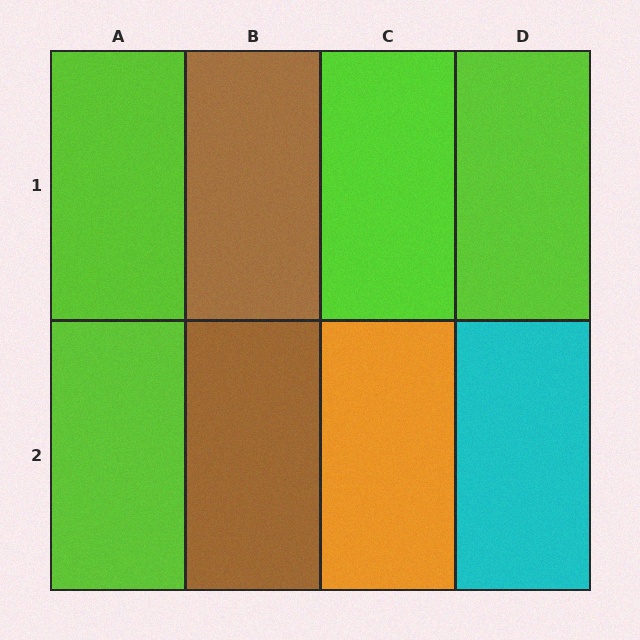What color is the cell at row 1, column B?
Brown.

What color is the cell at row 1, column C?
Lime.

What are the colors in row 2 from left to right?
Lime, brown, orange, cyan.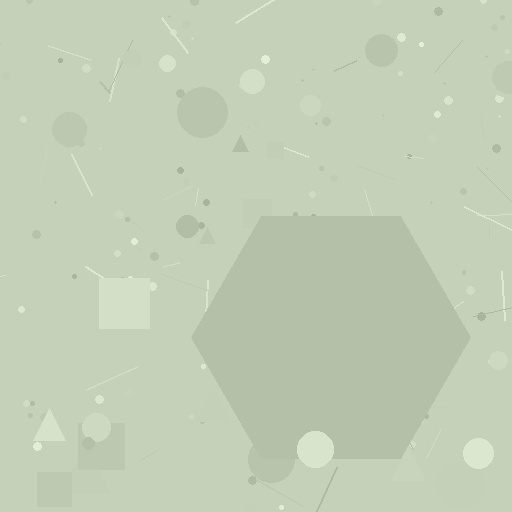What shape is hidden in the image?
A hexagon is hidden in the image.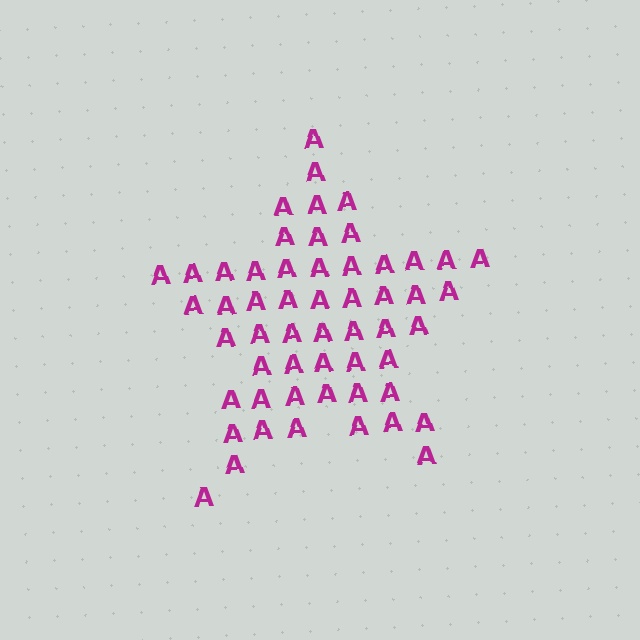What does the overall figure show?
The overall figure shows a star.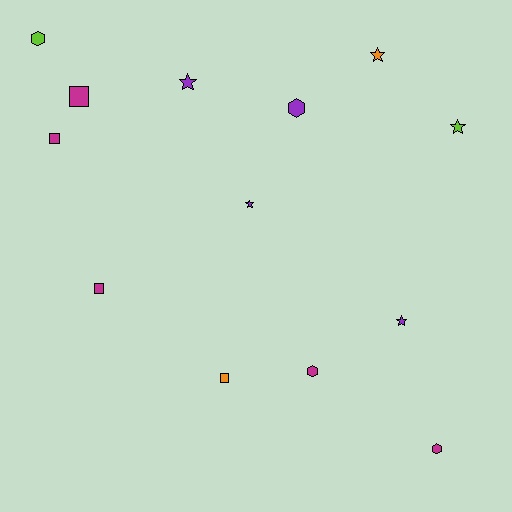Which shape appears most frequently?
Star, with 5 objects.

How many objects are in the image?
There are 13 objects.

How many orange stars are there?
There is 1 orange star.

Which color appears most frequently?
Magenta, with 5 objects.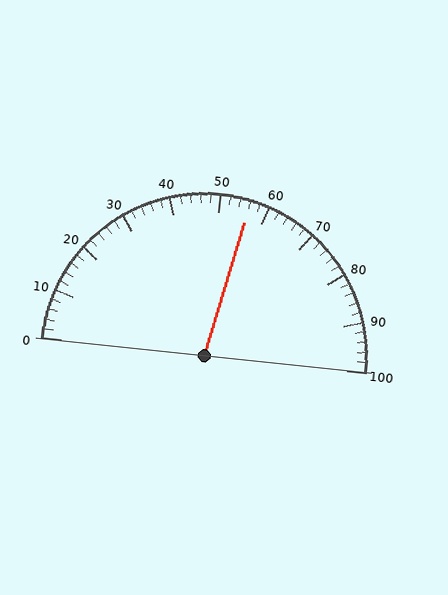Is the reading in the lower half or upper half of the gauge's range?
The reading is in the upper half of the range (0 to 100).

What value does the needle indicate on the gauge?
The needle indicates approximately 56.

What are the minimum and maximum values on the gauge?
The gauge ranges from 0 to 100.